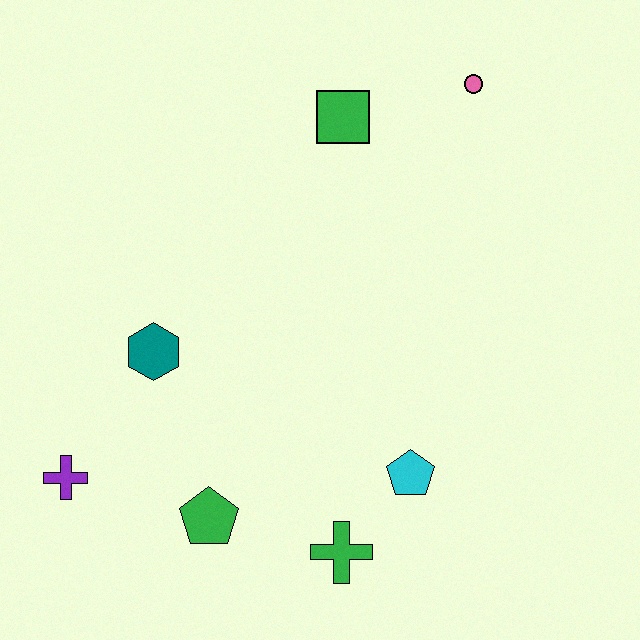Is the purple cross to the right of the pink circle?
No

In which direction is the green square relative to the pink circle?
The green square is to the left of the pink circle.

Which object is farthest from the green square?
The purple cross is farthest from the green square.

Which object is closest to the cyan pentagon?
The green cross is closest to the cyan pentagon.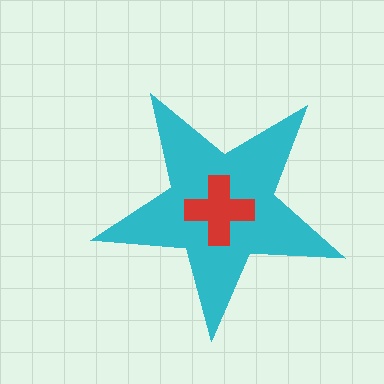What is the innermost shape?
The red cross.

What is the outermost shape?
The cyan star.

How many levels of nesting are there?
2.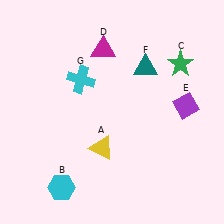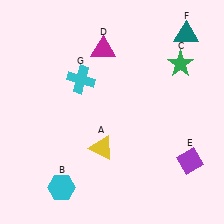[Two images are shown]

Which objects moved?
The objects that moved are: the purple diamond (E), the teal triangle (F).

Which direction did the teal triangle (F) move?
The teal triangle (F) moved right.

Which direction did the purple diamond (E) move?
The purple diamond (E) moved down.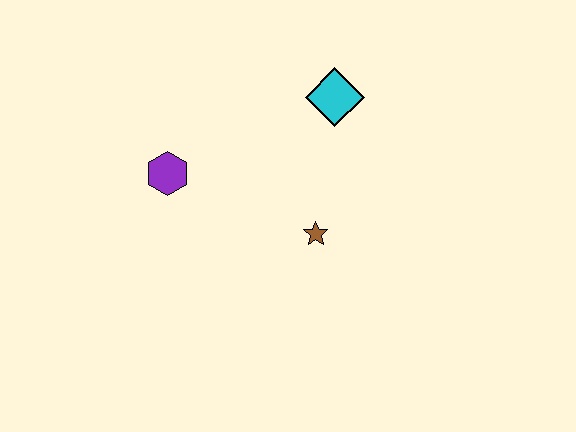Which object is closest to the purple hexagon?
The brown star is closest to the purple hexagon.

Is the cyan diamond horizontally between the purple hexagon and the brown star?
No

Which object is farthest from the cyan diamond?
The purple hexagon is farthest from the cyan diamond.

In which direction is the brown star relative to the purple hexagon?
The brown star is to the right of the purple hexagon.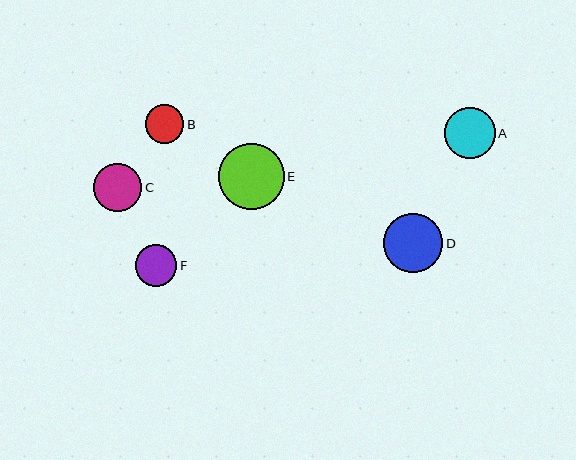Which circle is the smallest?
Circle B is the smallest with a size of approximately 38 pixels.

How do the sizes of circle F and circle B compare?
Circle F and circle B are approximately the same size.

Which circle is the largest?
Circle E is the largest with a size of approximately 66 pixels.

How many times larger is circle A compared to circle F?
Circle A is approximately 1.2 times the size of circle F.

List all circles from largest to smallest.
From largest to smallest: E, D, A, C, F, B.